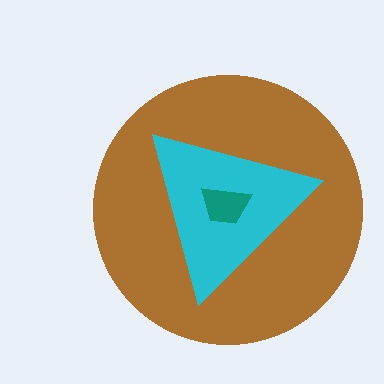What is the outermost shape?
The brown circle.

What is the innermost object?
The teal trapezoid.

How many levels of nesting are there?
3.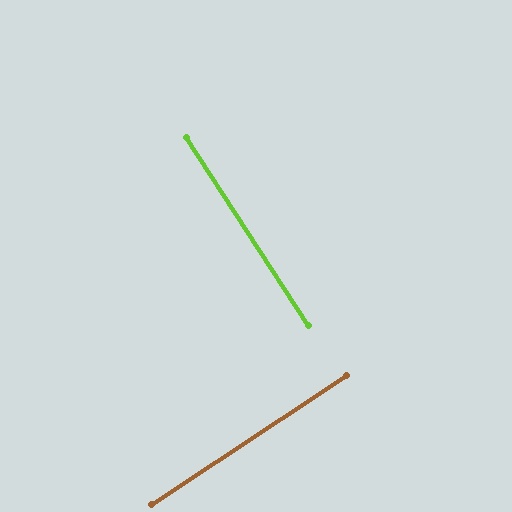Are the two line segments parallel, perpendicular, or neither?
Perpendicular — they meet at approximately 90°.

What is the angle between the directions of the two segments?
Approximately 90 degrees.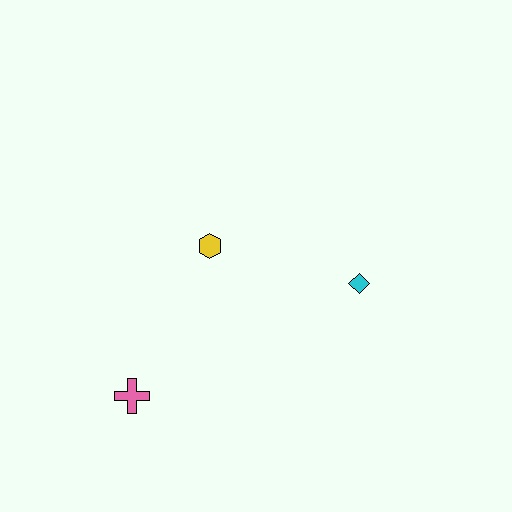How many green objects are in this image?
There are no green objects.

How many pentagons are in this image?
There are no pentagons.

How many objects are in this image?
There are 3 objects.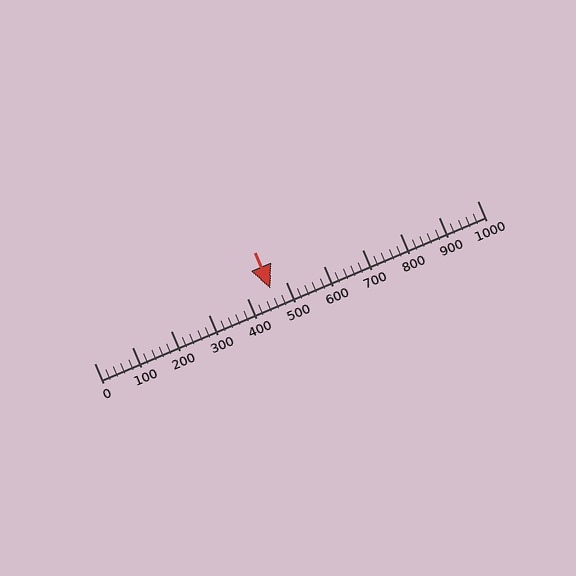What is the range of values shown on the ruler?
The ruler shows values from 0 to 1000.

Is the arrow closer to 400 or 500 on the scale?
The arrow is closer to 500.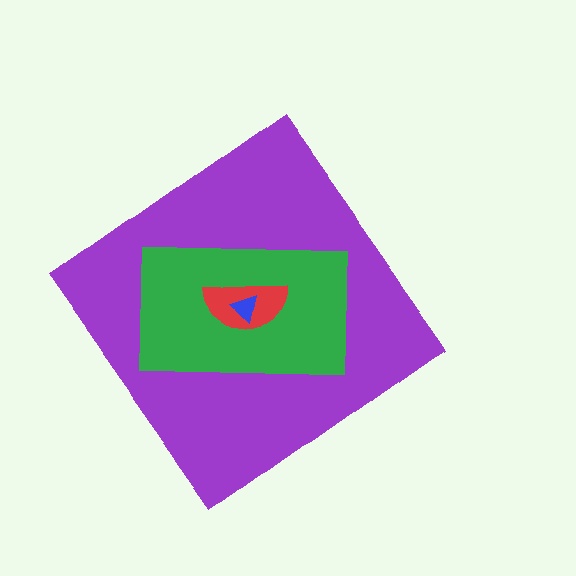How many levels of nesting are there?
4.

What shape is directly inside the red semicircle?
The blue triangle.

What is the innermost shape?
The blue triangle.